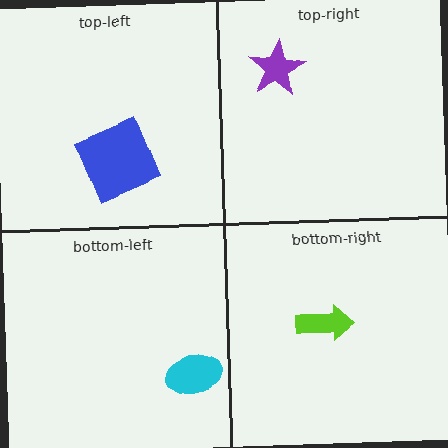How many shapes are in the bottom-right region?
1.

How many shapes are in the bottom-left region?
1.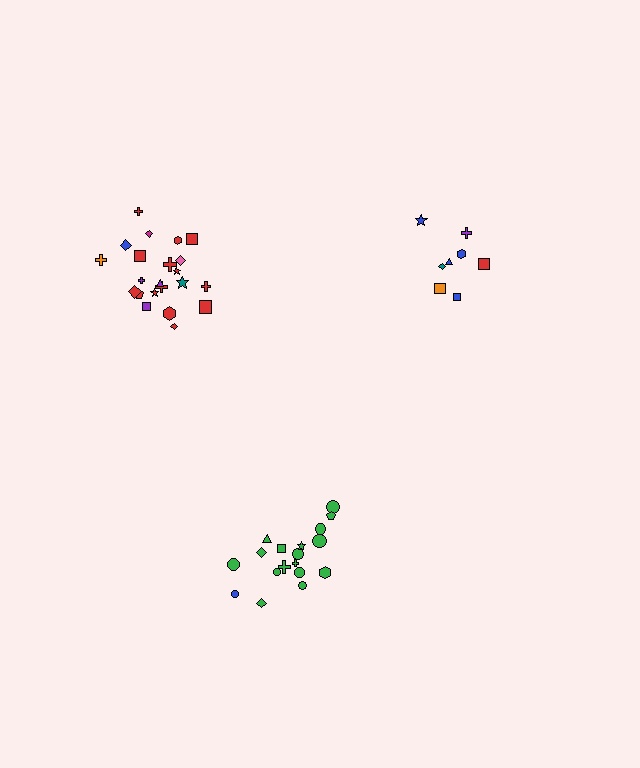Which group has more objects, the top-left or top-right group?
The top-left group.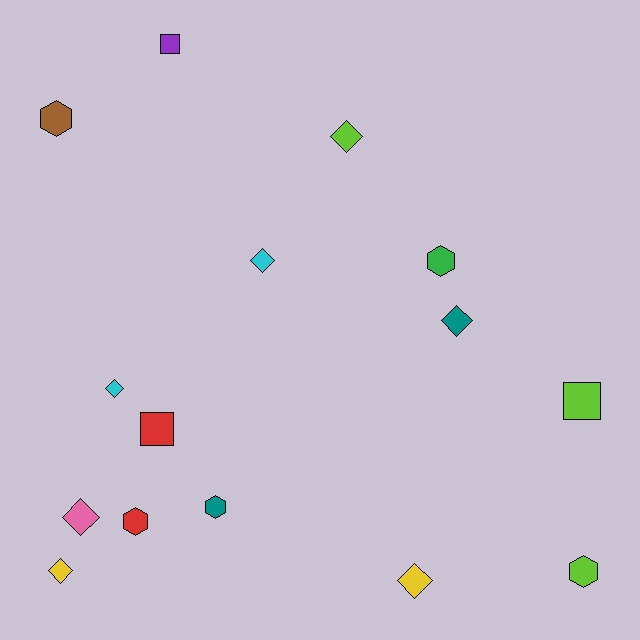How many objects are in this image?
There are 15 objects.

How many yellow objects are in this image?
There are 2 yellow objects.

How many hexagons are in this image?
There are 5 hexagons.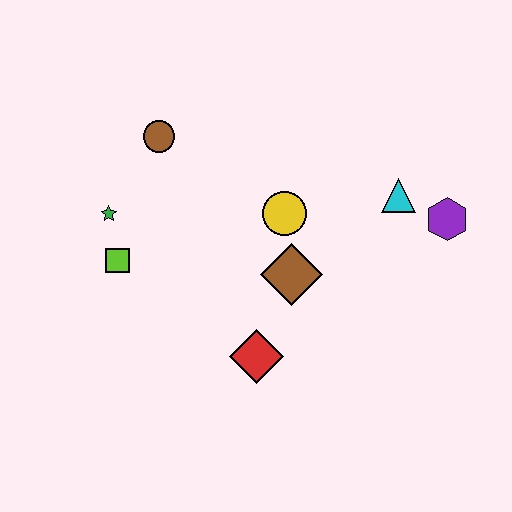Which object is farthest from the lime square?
The purple hexagon is farthest from the lime square.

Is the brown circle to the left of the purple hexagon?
Yes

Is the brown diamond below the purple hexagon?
Yes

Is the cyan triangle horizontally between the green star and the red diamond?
No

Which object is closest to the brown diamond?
The yellow circle is closest to the brown diamond.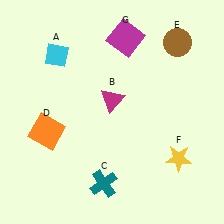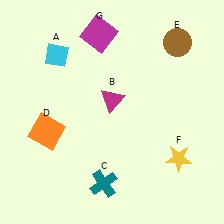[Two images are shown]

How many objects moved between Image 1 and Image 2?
1 object moved between the two images.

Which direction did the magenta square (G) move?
The magenta square (G) moved left.